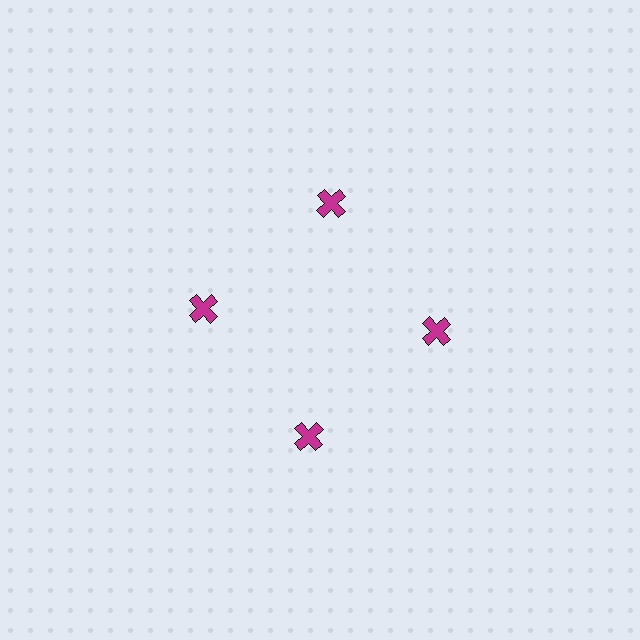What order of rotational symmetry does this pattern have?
This pattern has 4-fold rotational symmetry.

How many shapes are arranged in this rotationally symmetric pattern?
There are 4 shapes, arranged in 4 groups of 1.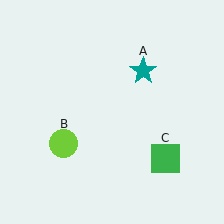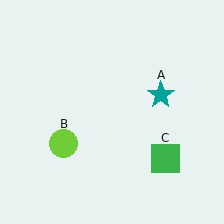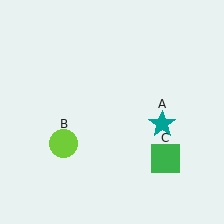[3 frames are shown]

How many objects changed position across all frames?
1 object changed position: teal star (object A).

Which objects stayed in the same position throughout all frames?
Lime circle (object B) and green square (object C) remained stationary.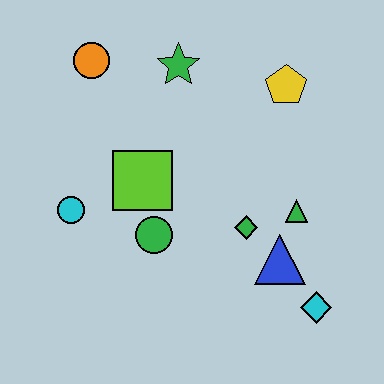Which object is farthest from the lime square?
The cyan diamond is farthest from the lime square.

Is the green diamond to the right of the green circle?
Yes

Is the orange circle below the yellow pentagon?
No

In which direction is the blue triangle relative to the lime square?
The blue triangle is to the right of the lime square.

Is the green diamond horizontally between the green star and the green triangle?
Yes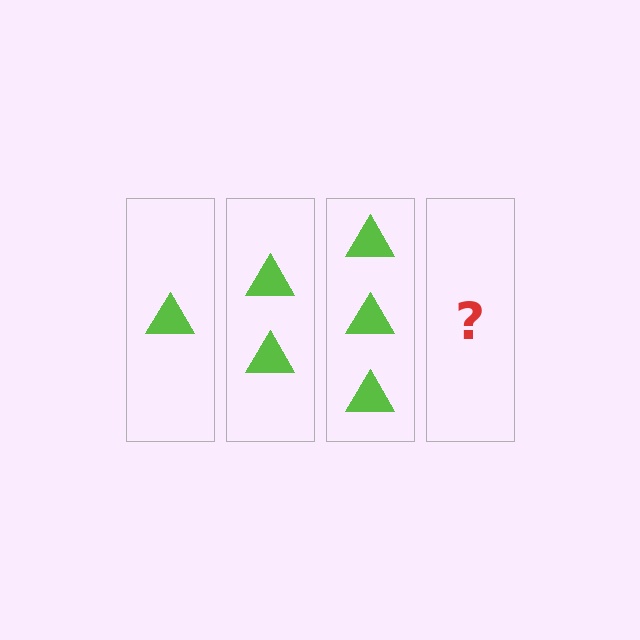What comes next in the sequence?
The next element should be 4 triangles.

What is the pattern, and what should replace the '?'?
The pattern is that each step adds one more triangle. The '?' should be 4 triangles.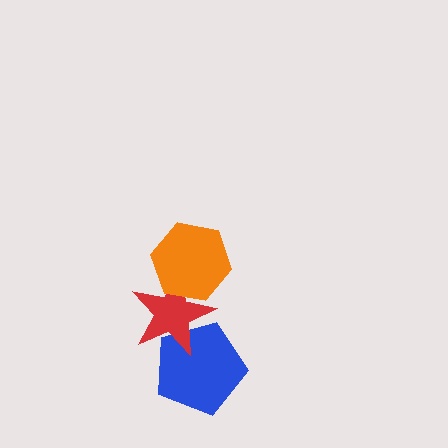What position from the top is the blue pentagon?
The blue pentagon is 3rd from the top.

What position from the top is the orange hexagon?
The orange hexagon is 1st from the top.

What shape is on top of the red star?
The orange hexagon is on top of the red star.